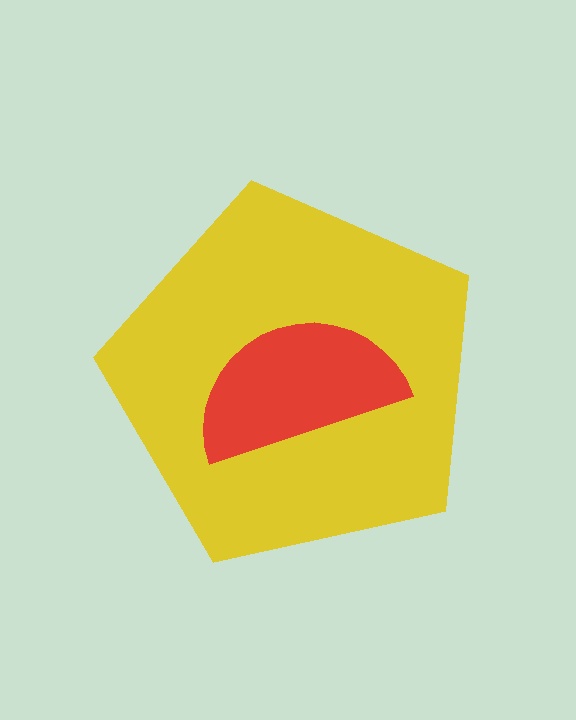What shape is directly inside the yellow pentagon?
The red semicircle.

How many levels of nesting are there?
2.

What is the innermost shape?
The red semicircle.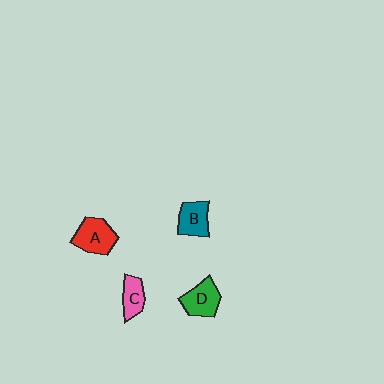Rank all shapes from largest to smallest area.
From largest to smallest: A (red), D (green), B (teal), C (pink).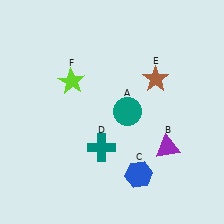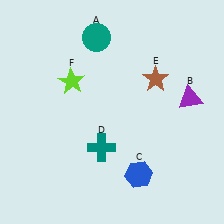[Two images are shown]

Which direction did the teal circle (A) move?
The teal circle (A) moved up.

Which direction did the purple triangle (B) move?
The purple triangle (B) moved up.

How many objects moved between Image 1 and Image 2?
2 objects moved between the two images.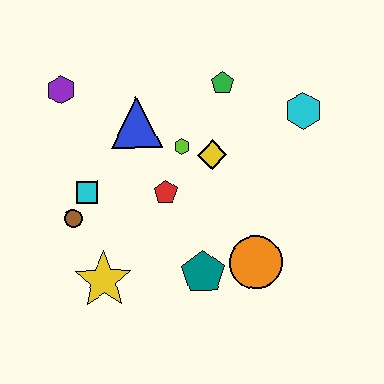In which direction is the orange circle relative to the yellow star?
The orange circle is to the right of the yellow star.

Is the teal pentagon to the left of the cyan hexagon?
Yes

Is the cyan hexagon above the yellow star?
Yes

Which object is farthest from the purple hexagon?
The orange circle is farthest from the purple hexagon.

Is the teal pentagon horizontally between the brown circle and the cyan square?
No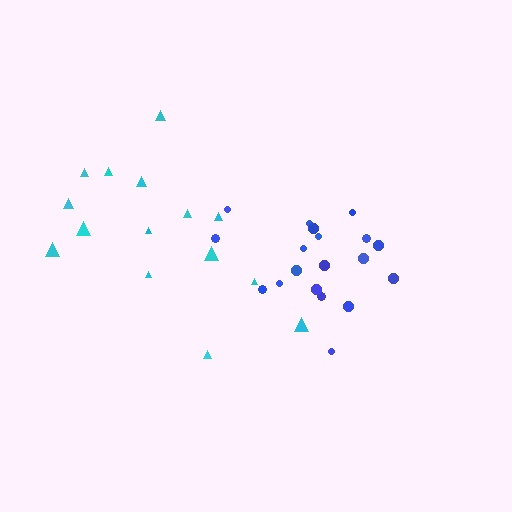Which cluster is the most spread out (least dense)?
Cyan.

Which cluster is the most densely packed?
Blue.